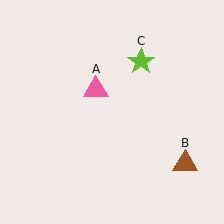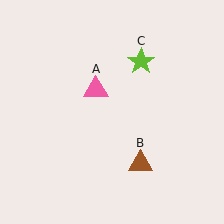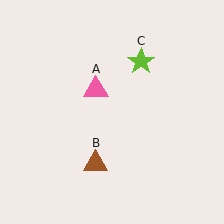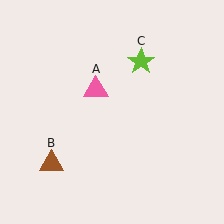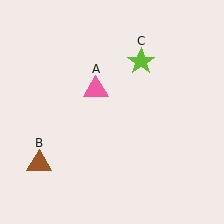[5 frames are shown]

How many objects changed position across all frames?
1 object changed position: brown triangle (object B).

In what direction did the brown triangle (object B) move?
The brown triangle (object B) moved left.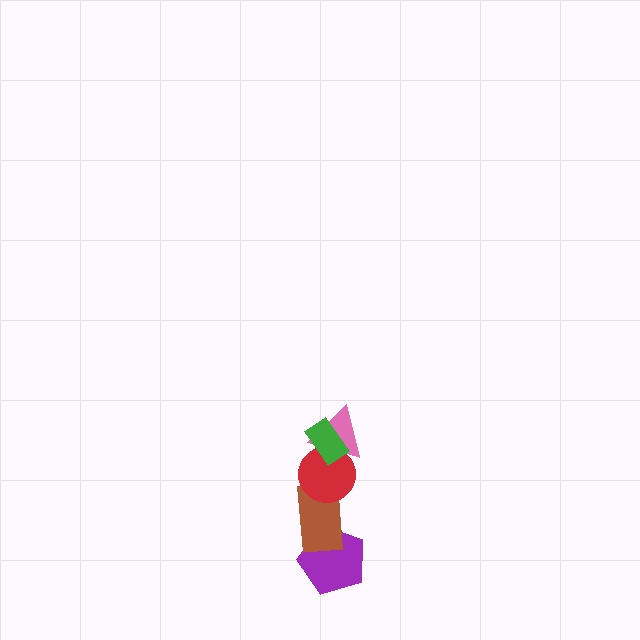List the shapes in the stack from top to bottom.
From top to bottom: the green rectangle, the pink triangle, the red circle, the brown rectangle, the purple pentagon.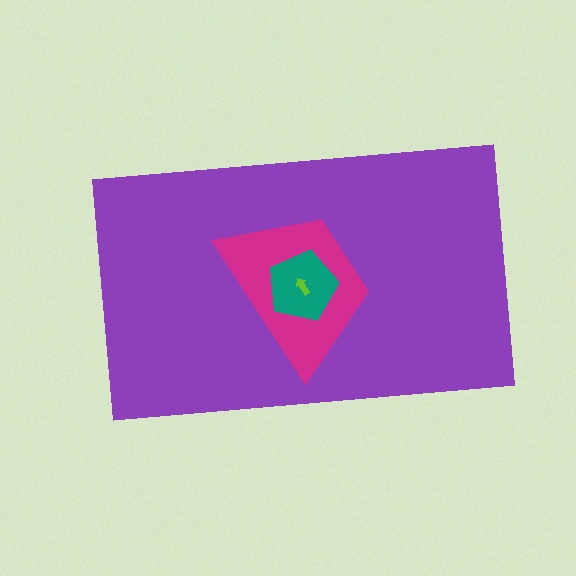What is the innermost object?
The lime arrow.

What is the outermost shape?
The purple rectangle.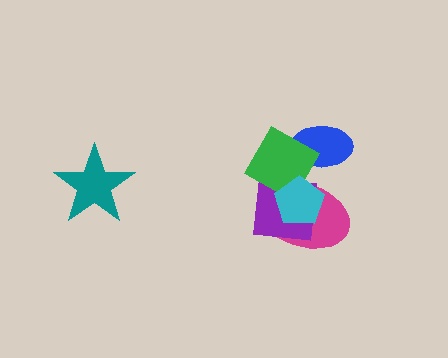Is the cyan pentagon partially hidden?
No, no other shape covers it.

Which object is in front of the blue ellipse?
The green diamond is in front of the blue ellipse.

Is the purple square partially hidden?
Yes, it is partially covered by another shape.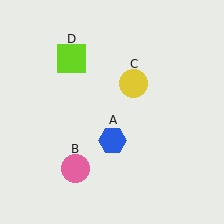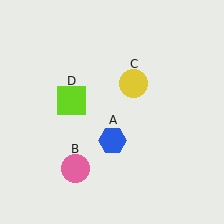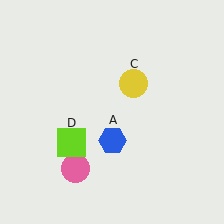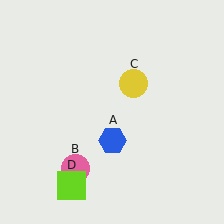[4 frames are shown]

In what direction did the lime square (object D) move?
The lime square (object D) moved down.